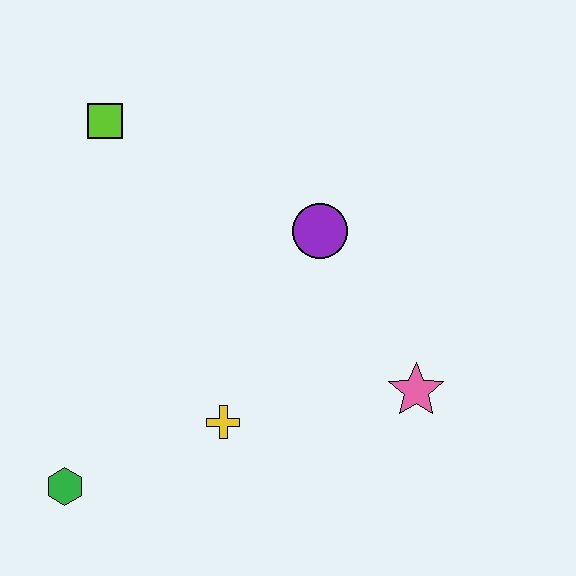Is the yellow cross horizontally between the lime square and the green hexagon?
No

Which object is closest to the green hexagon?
The yellow cross is closest to the green hexagon.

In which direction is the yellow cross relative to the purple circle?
The yellow cross is below the purple circle.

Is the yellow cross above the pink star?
No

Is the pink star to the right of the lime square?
Yes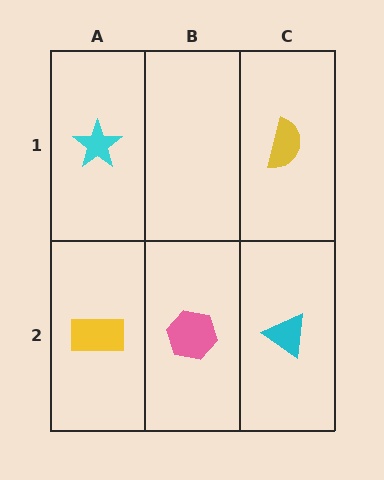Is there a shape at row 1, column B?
No, that cell is empty.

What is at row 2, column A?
A yellow rectangle.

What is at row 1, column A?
A cyan star.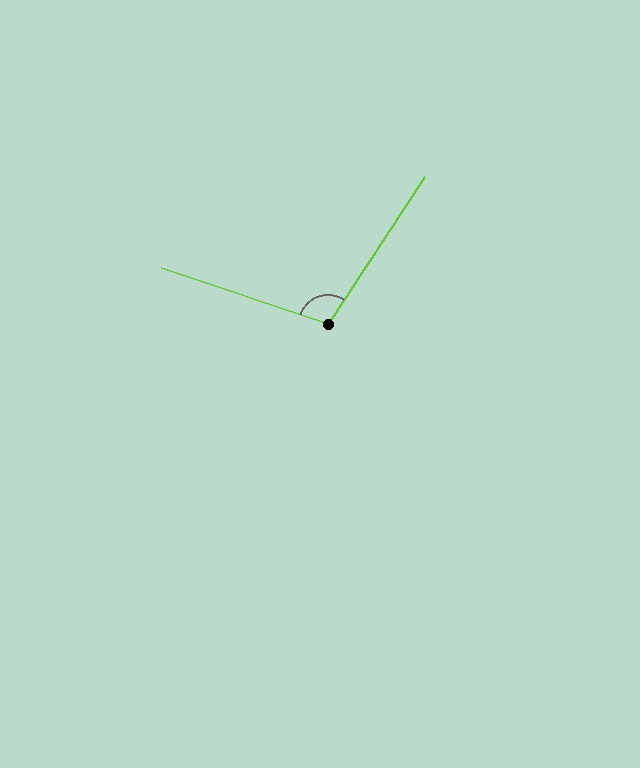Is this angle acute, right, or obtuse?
It is obtuse.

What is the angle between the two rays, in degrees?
Approximately 105 degrees.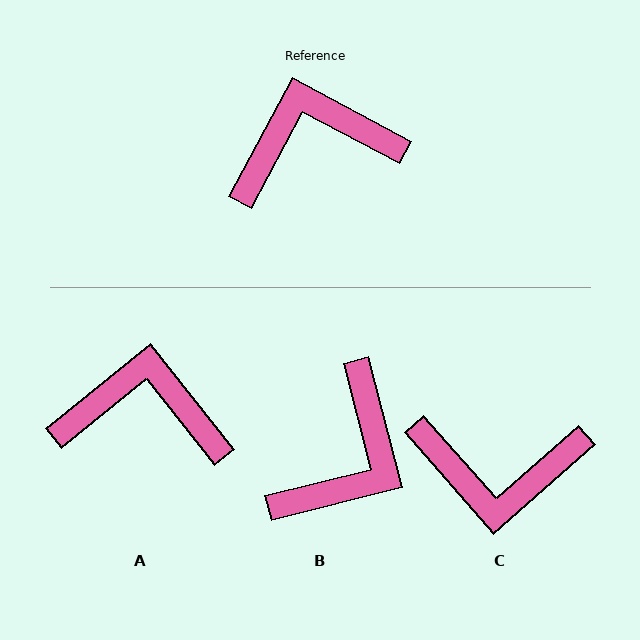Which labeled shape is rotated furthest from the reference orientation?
C, about 160 degrees away.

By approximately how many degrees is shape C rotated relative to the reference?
Approximately 160 degrees counter-clockwise.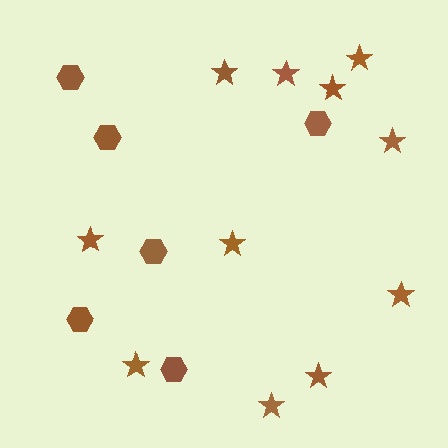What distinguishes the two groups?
There are 2 groups: one group of hexagons (6) and one group of stars (11).